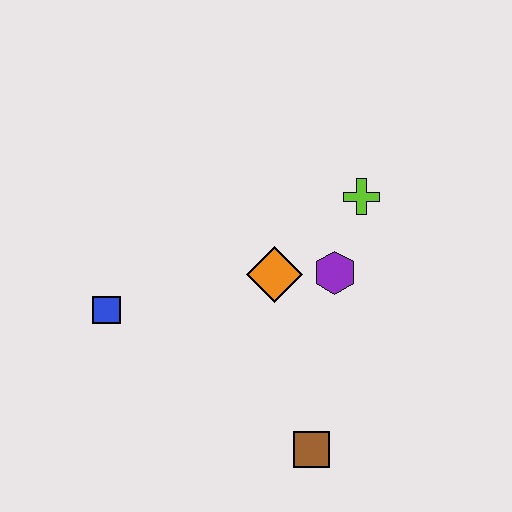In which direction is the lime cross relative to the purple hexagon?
The lime cross is above the purple hexagon.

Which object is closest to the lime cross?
The purple hexagon is closest to the lime cross.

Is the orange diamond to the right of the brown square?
No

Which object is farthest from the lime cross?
The blue square is farthest from the lime cross.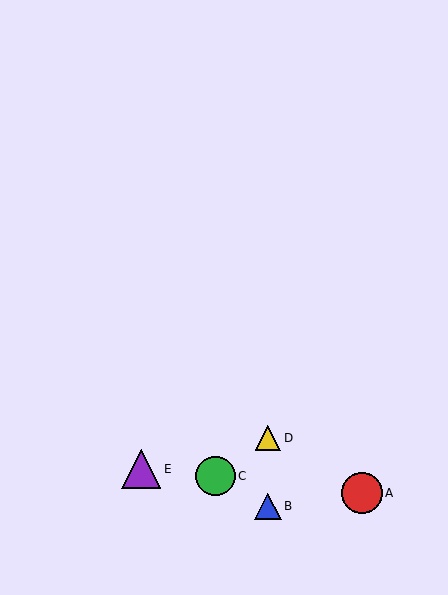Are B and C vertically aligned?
No, B is at x≈268 and C is at x≈216.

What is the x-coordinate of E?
Object E is at x≈141.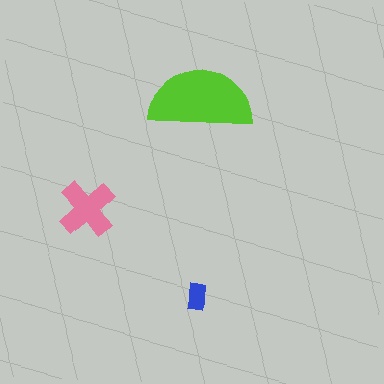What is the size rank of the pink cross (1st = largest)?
2nd.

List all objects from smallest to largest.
The blue rectangle, the pink cross, the lime semicircle.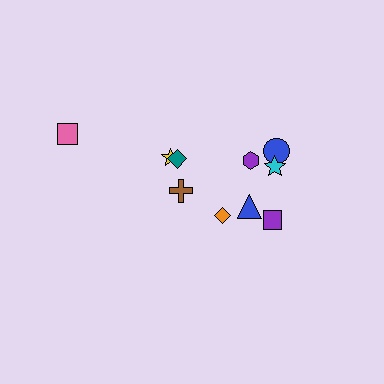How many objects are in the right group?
There are 7 objects.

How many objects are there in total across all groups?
There are 10 objects.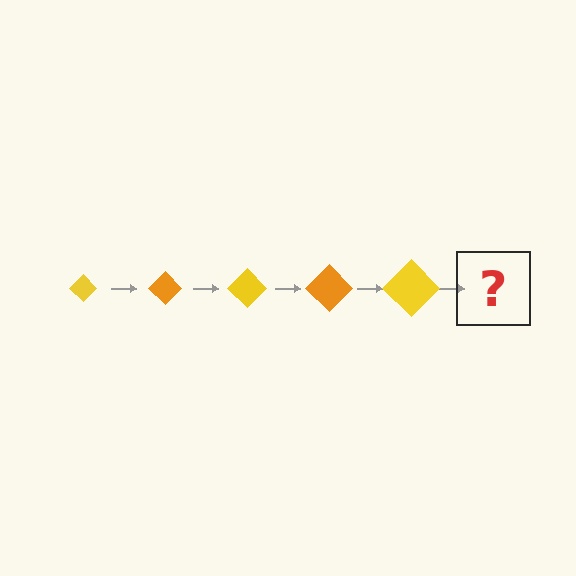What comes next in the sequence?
The next element should be an orange diamond, larger than the previous one.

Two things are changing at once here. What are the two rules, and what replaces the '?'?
The two rules are that the diamond grows larger each step and the color cycles through yellow and orange. The '?' should be an orange diamond, larger than the previous one.